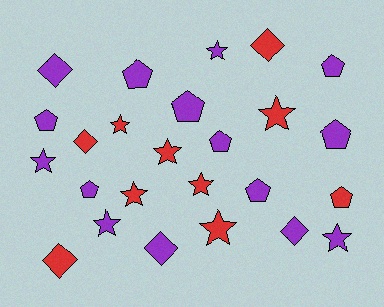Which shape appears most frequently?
Star, with 10 objects.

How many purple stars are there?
There are 4 purple stars.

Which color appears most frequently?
Purple, with 15 objects.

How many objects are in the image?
There are 25 objects.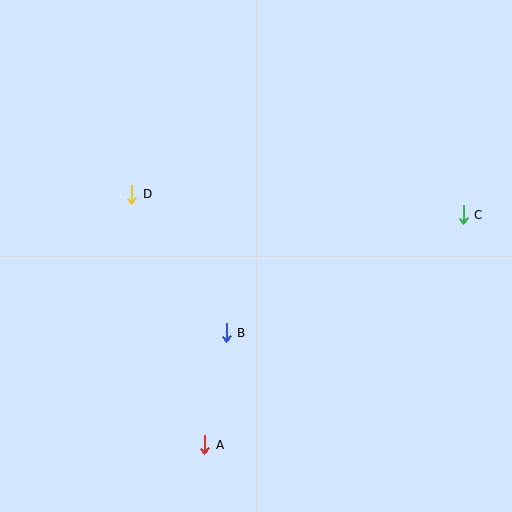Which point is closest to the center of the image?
Point B at (226, 333) is closest to the center.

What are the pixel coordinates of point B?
Point B is at (226, 333).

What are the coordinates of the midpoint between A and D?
The midpoint between A and D is at (168, 319).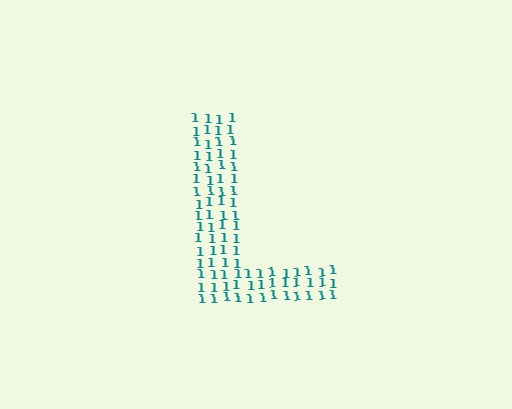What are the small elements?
The small elements are digit 1's.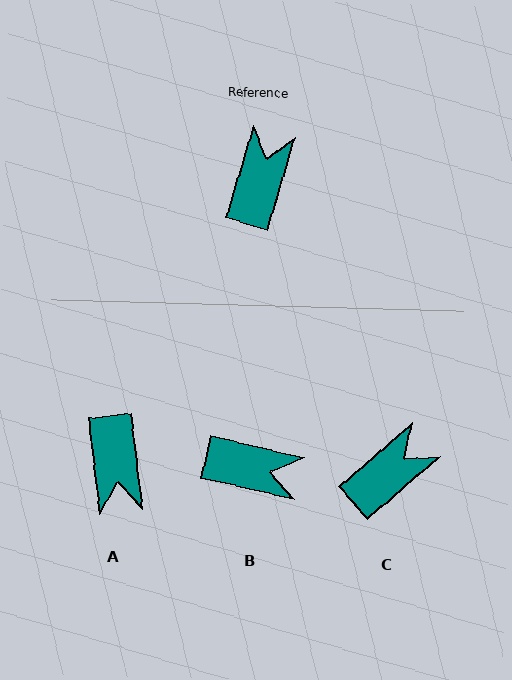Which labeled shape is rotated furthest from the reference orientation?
A, about 156 degrees away.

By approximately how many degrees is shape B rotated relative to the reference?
Approximately 86 degrees clockwise.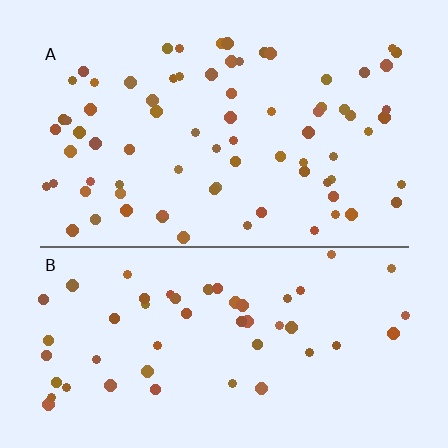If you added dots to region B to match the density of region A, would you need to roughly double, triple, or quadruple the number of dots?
Approximately double.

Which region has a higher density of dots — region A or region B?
A (the top).